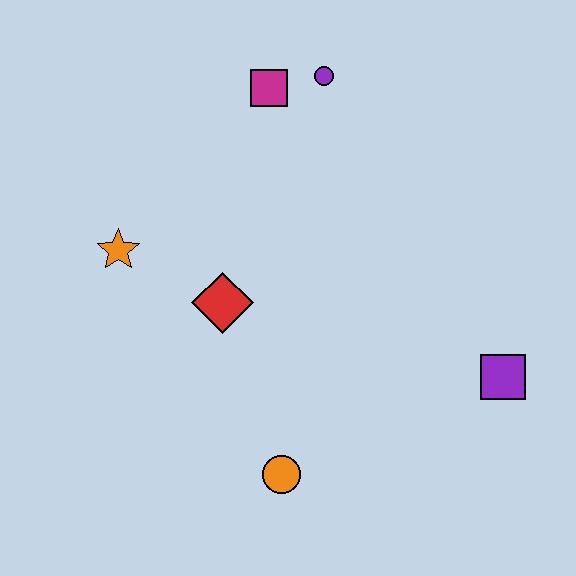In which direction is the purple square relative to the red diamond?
The purple square is to the right of the red diamond.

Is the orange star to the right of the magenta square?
No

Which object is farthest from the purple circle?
The orange circle is farthest from the purple circle.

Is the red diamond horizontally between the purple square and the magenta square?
No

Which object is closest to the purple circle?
The magenta square is closest to the purple circle.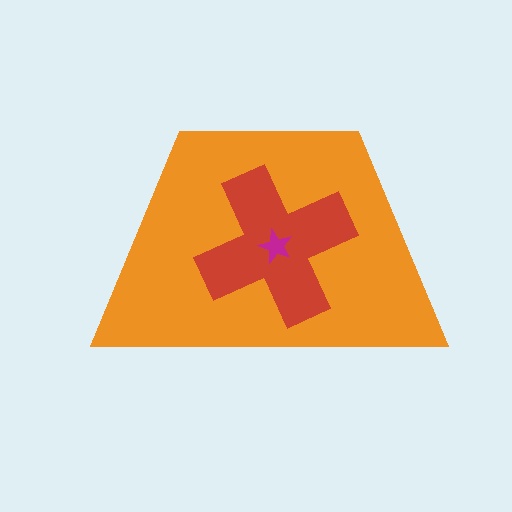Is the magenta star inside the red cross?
Yes.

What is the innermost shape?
The magenta star.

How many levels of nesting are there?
3.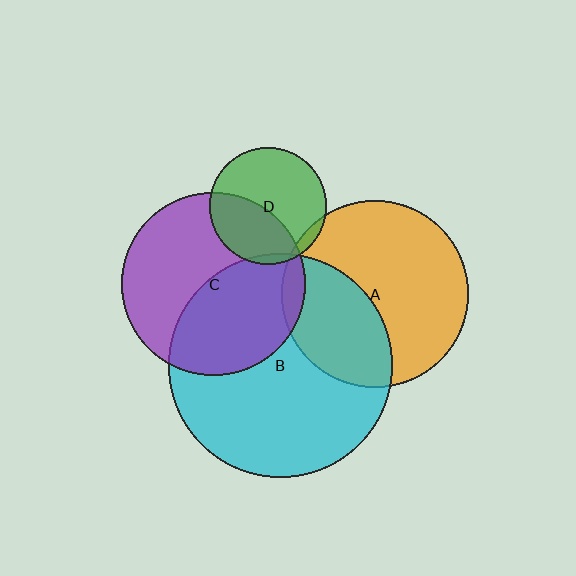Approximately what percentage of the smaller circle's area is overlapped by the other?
Approximately 45%.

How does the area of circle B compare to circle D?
Approximately 3.7 times.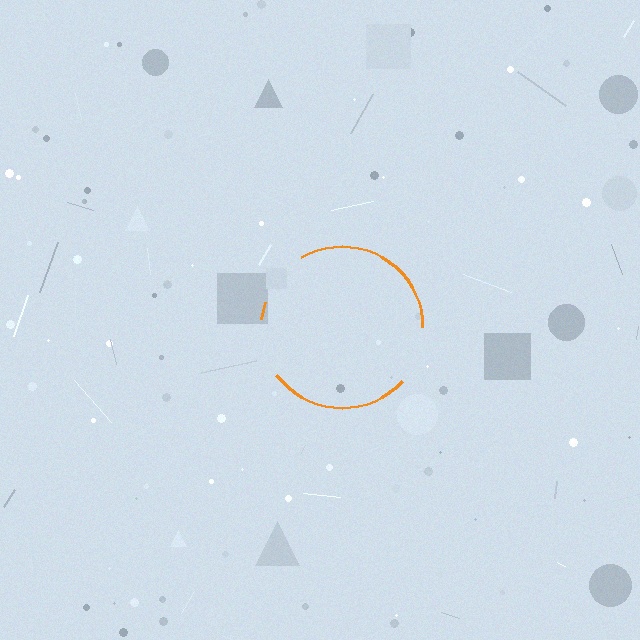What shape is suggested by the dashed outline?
The dashed outline suggests a circle.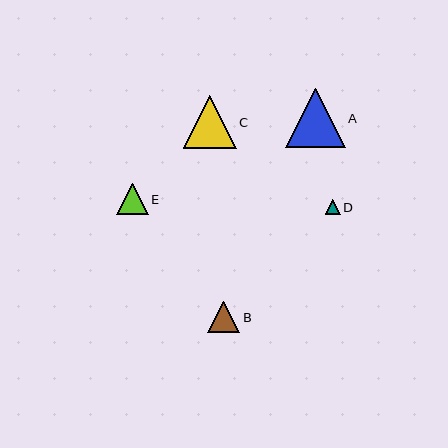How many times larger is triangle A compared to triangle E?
Triangle A is approximately 1.9 times the size of triangle E.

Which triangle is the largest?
Triangle A is the largest with a size of approximately 59 pixels.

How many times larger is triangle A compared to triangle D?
Triangle A is approximately 3.9 times the size of triangle D.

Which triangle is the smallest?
Triangle D is the smallest with a size of approximately 15 pixels.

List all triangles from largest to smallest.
From largest to smallest: A, C, B, E, D.